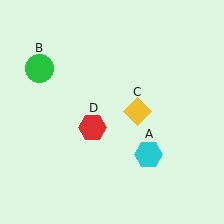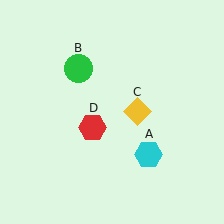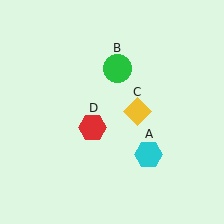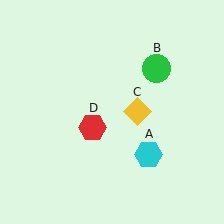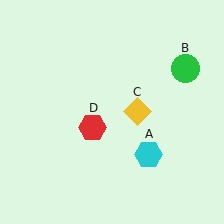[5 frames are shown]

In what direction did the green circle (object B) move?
The green circle (object B) moved right.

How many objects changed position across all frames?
1 object changed position: green circle (object B).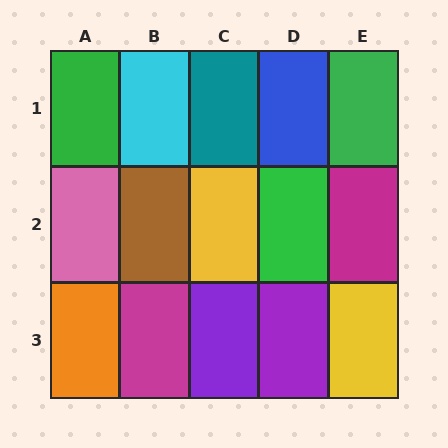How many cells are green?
3 cells are green.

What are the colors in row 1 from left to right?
Green, cyan, teal, blue, green.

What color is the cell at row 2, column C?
Yellow.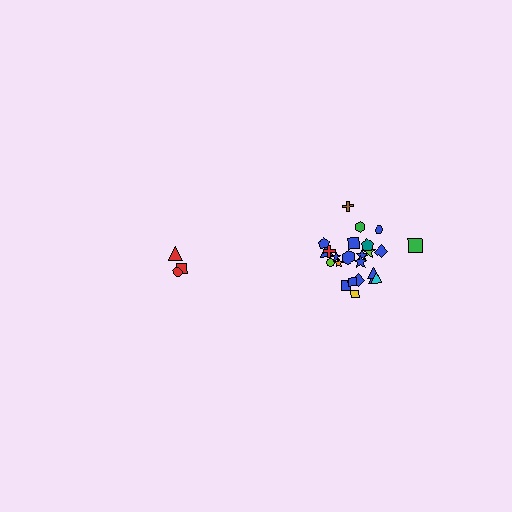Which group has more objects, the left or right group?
The right group.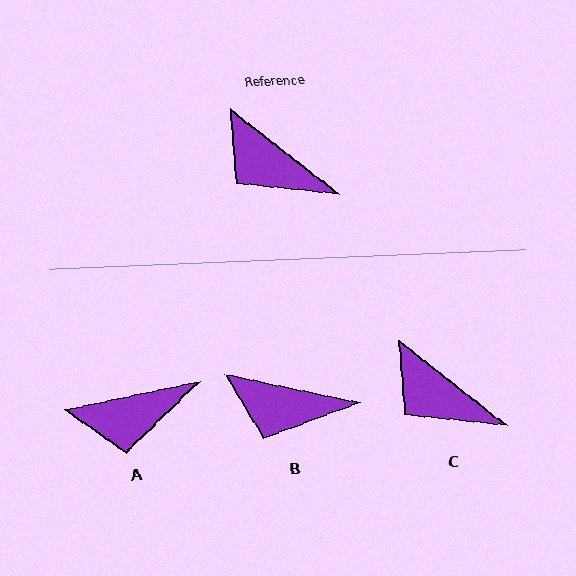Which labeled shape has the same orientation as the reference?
C.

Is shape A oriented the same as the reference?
No, it is off by about 50 degrees.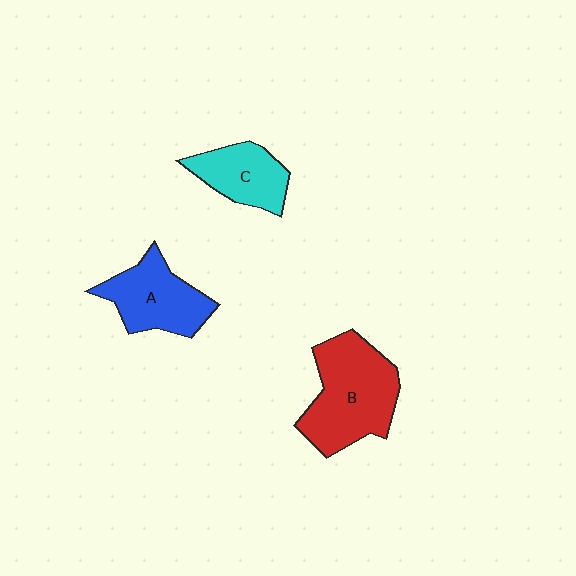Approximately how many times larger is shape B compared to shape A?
Approximately 1.4 times.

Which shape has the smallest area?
Shape C (cyan).